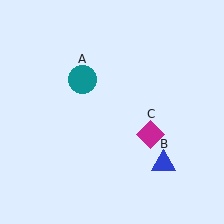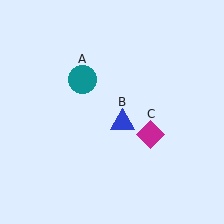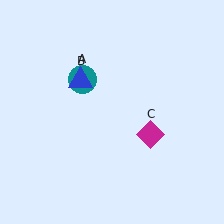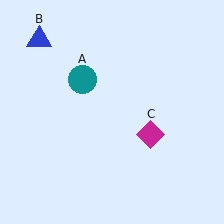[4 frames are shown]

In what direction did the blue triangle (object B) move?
The blue triangle (object B) moved up and to the left.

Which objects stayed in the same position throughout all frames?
Teal circle (object A) and magenta diamond (object C) remained stationary.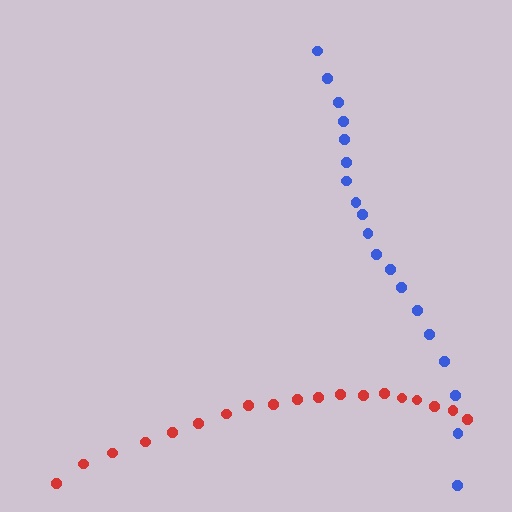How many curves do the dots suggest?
There are 2 distinct paths.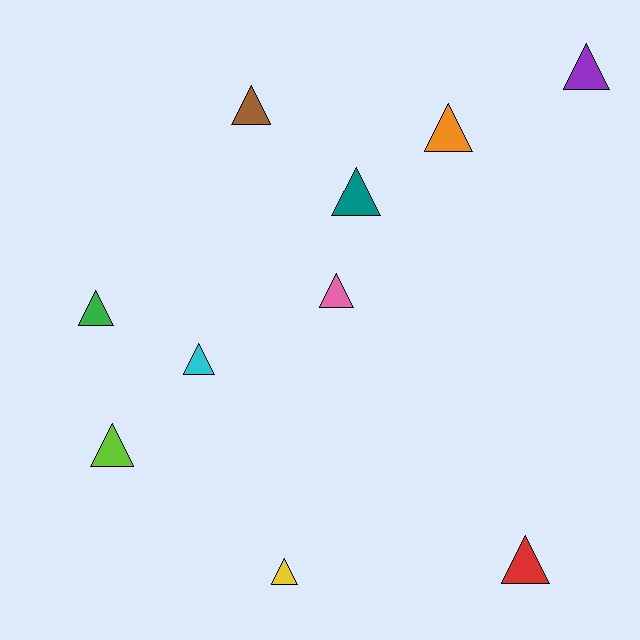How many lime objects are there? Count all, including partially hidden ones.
There is 1 lime object.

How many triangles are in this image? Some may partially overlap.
There are 10 triangles.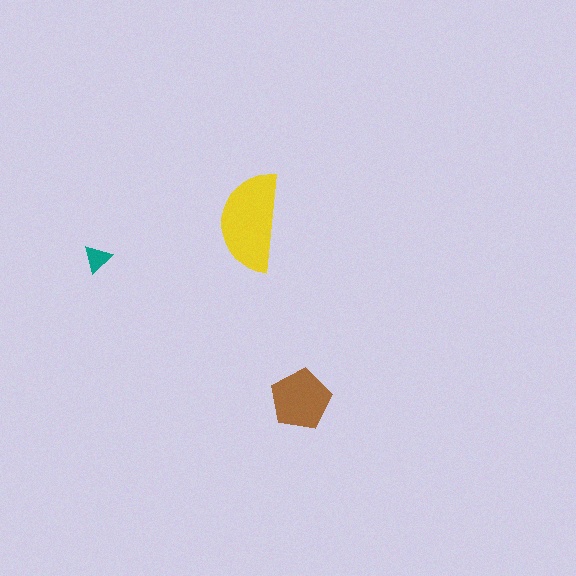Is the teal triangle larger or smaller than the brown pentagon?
Smaller.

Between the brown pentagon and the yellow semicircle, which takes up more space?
The yellow semicircle.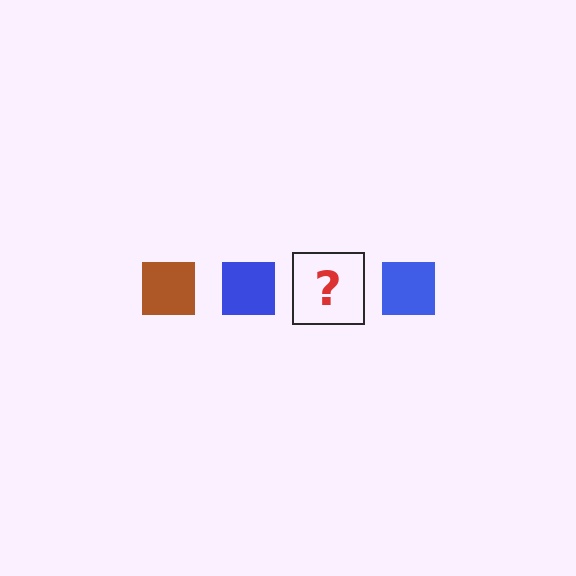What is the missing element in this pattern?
The missing element is a brown square.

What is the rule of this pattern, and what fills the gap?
The rule is that the pattern cycles through brown, blue squares. The gap should be filled with a brown square.